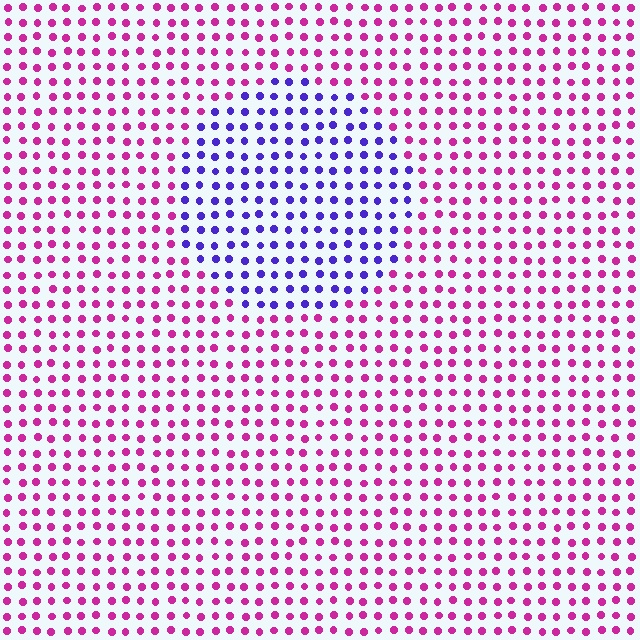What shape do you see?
I see a circle.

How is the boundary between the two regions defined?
The boundary is defined purely by a slight shift in hue (about 64 degrees). Spacing, size, and orientation are identical on both sides.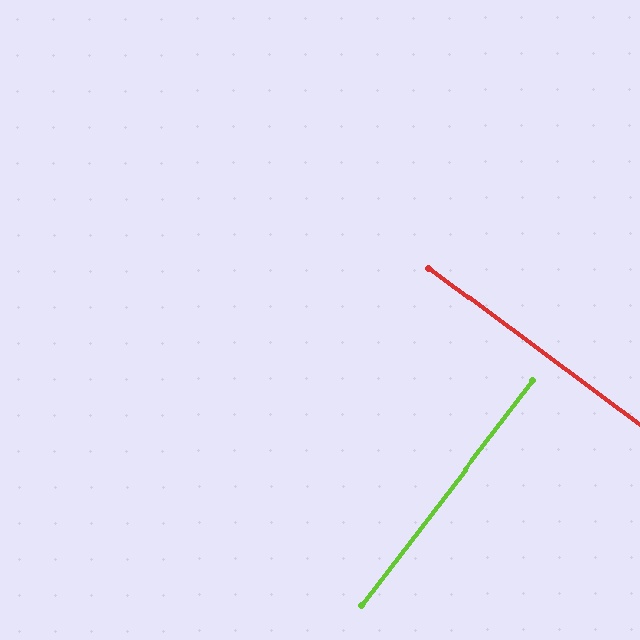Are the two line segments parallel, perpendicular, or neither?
Perpendicular — they meet at approximately 89°.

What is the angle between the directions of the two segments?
Approximately 89 degrees.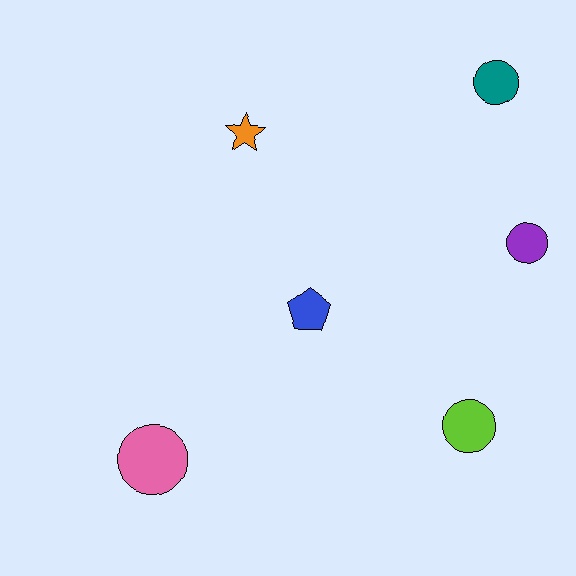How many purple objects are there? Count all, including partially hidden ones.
There is 1 purple object.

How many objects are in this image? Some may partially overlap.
There are 6 objects.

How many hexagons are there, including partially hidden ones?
There are no hexagons.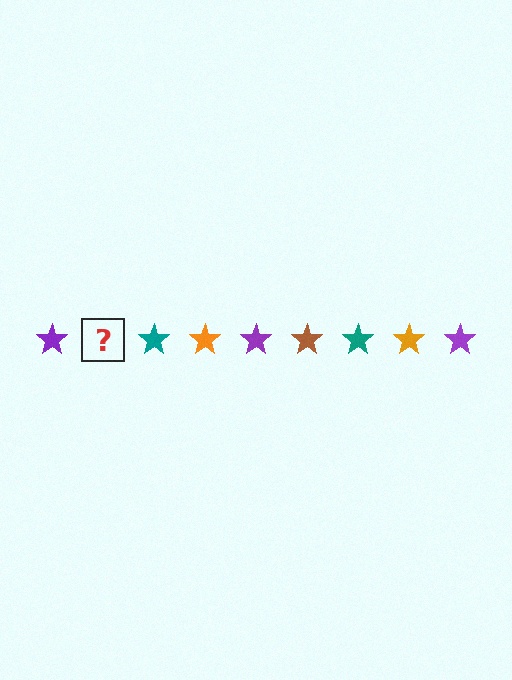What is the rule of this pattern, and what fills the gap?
The rule is that the pattern cycles through purple, brown, teal, orange stars. The gap should be filled with a brown star.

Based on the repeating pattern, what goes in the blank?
The blank should be a brown star.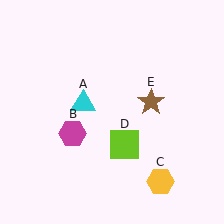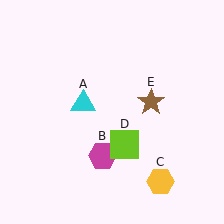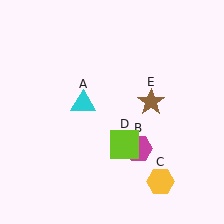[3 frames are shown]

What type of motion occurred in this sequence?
The magenta hexagon (object B) rotated counterclockwise around the center of the scene.